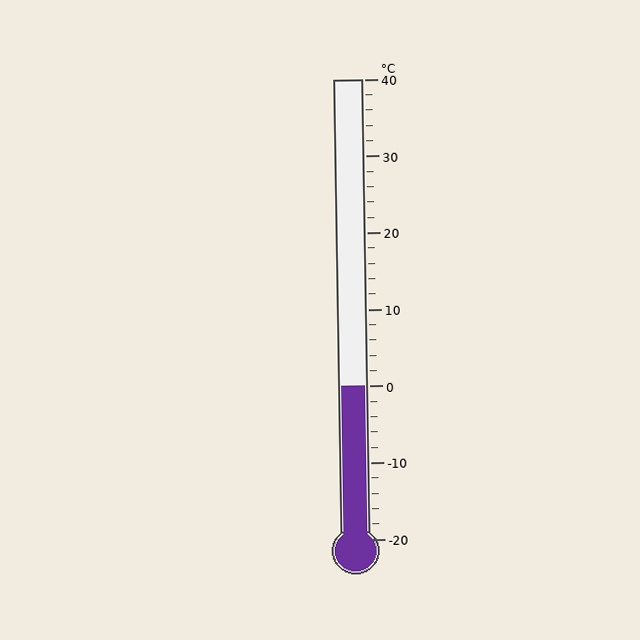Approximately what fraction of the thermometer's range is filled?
The thermometer is filled to approximately 35% of its range.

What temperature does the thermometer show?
The thermometer shows approximately 0°C.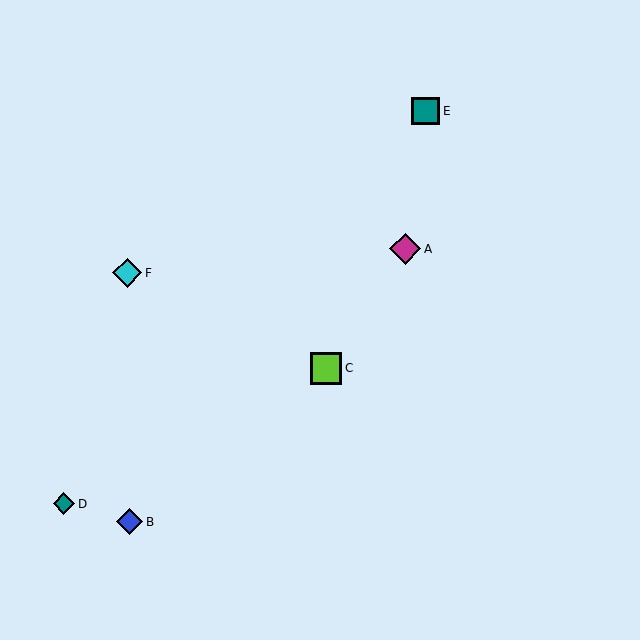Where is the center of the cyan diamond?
The center of the cyan diamond is at (127, 273).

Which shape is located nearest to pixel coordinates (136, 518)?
The blue diamond (labeled B) at (129, 522) is nearest to that location.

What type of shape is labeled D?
Shape D is a teal diamond.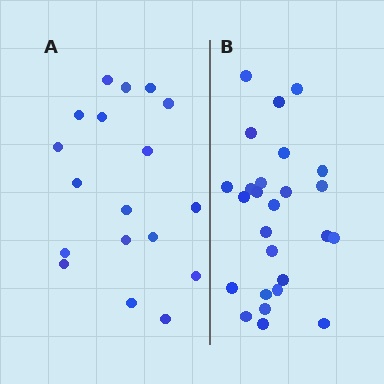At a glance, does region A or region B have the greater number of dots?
Region B (the right region) has more dots.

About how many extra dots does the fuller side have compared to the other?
Region B has roughly 8 or so more dots than region A.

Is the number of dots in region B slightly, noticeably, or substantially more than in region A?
Region B has noticeably more, but not dramatically so. The ratio is roughly 1.4 to 1.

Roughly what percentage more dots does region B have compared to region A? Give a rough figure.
About 45% more.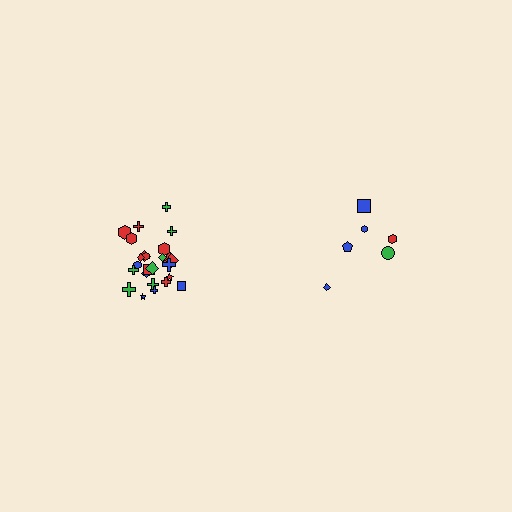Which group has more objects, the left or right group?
The left group.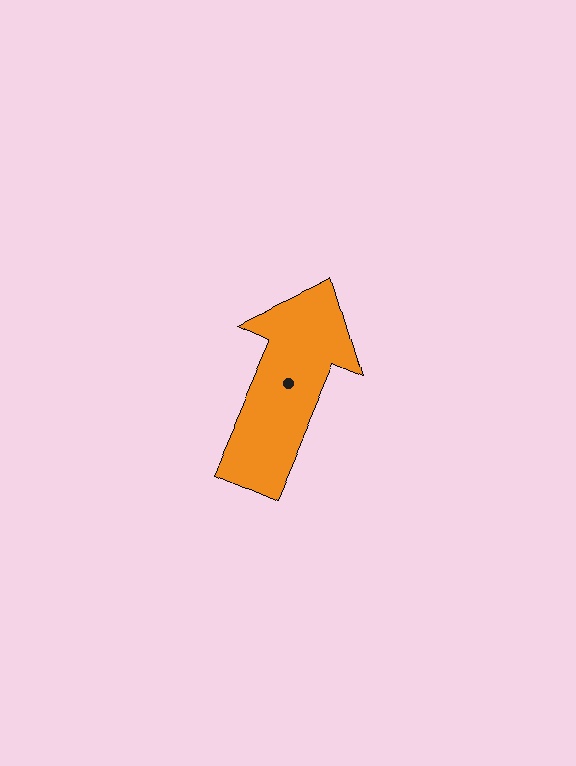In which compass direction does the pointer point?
Northeast.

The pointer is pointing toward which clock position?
Roughly 1 o'clock.